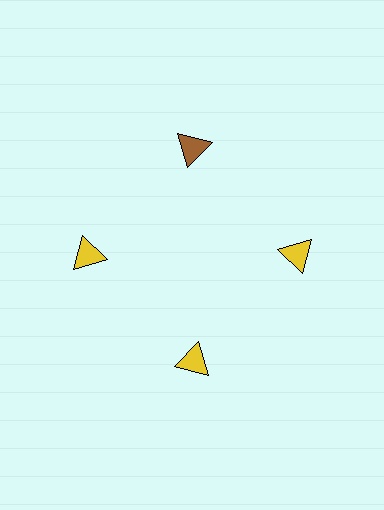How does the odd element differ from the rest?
It has a different color: brown instead of yellow.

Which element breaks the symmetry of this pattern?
The brown triangle at roughly the 12 o'clock position breaks the symmetry. All other shapes are yellow triangles.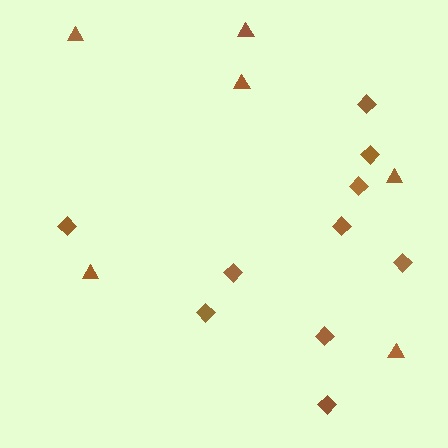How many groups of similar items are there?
There are 2 groups: one group of diamonds (10) and one group of triangles (6).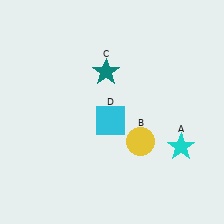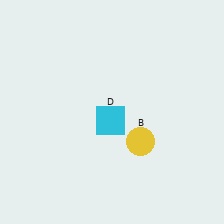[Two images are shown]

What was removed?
The cyan star (A), the teal star (C) were removed in Image 2.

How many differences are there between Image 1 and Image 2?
There are 2 differences between the two images.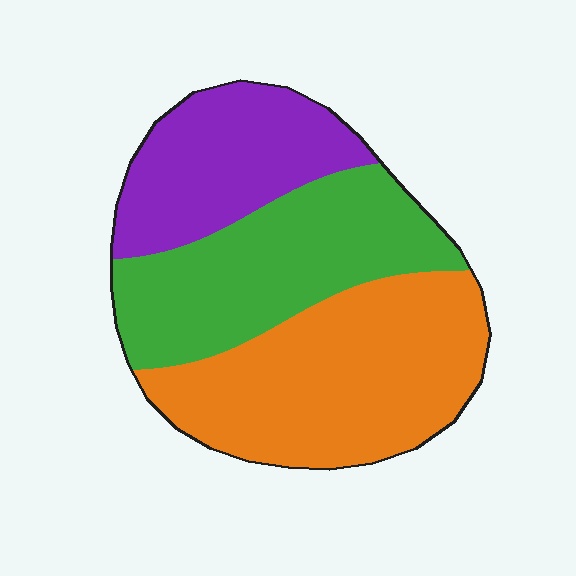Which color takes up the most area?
Orange, at roughly 40%.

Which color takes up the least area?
Purple, at roughly 25%.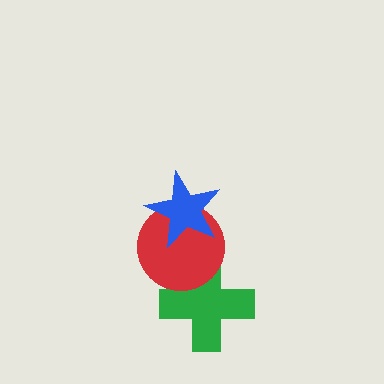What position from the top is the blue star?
The blue star is 1st from the top.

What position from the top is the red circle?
The red circle is 2nd from the top.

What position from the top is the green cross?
The green cross is 3rd from the top.